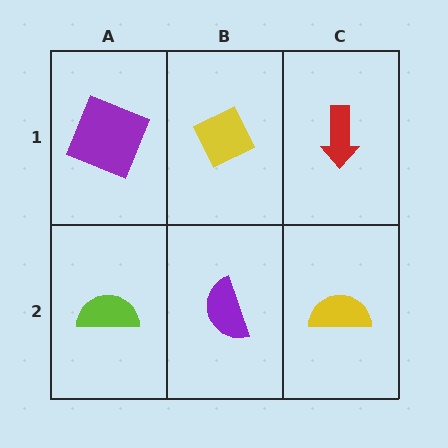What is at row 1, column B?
A yellow diamond.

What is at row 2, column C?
A yellow semicircle.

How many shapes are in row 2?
3 shapes.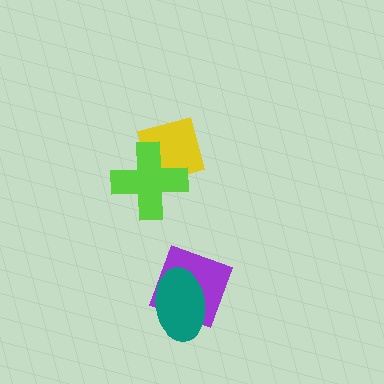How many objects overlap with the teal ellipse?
1 object overlaps with the teal ellipse.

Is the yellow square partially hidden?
Yes, it is partially covered by another shape.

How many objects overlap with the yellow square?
1 object overlaps with the yellow square.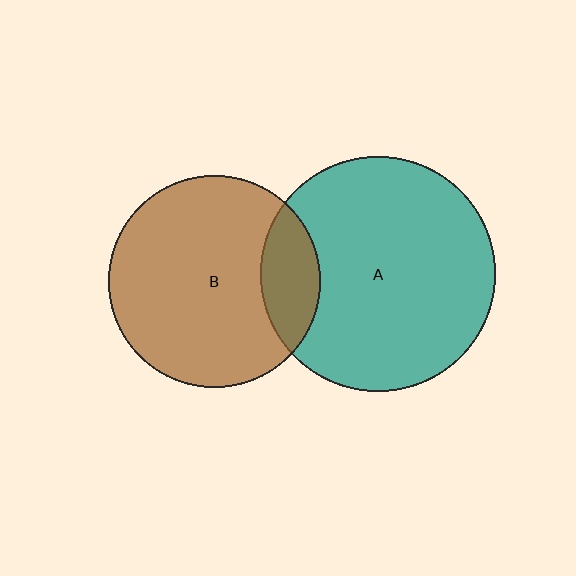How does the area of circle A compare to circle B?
Approximately 1.2 times.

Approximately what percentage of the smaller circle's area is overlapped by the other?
Approximately 20%.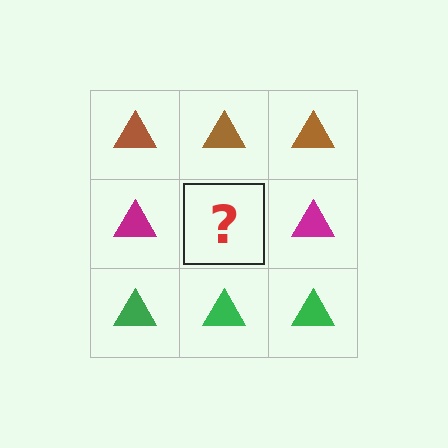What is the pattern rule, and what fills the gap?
The rule is that each row has a consistent color. The gap should be filled with a magenta triangle.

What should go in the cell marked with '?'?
The missing cell should contain a magenta triangle.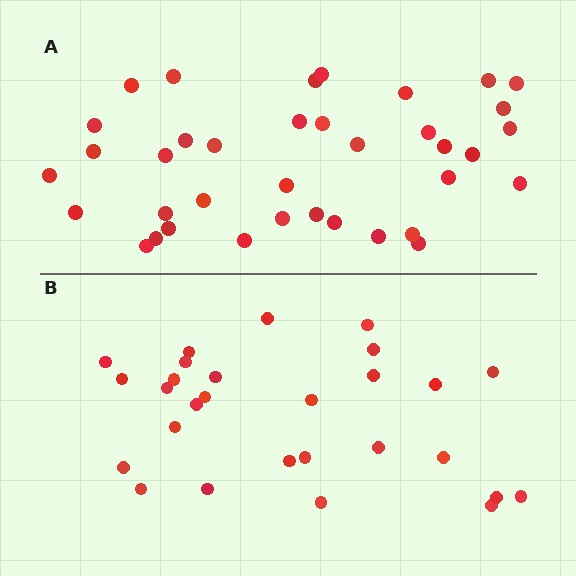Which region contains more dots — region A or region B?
Region A (the top region) has more dots.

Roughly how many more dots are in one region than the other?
Region A has roughly 8 or so more dots than region B.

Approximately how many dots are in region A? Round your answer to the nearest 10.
About 40 dots. (The exact count is 37, which rounds to 40.)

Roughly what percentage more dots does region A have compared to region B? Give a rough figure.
About 30% more.